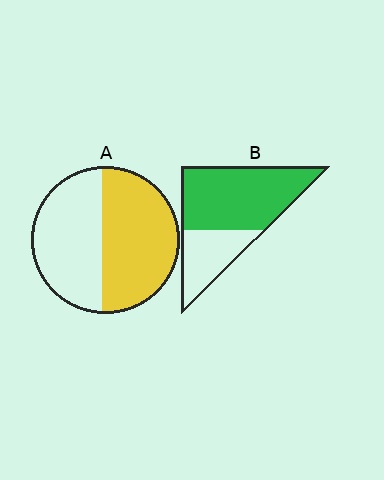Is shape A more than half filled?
Roughly half.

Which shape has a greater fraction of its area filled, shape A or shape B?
Shape B.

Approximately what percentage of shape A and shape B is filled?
A is approximately 55% and B is approximately 70%.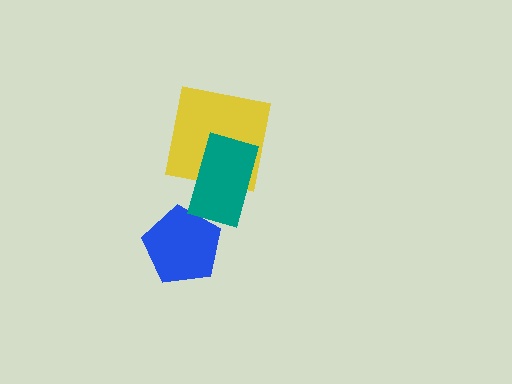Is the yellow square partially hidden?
Yes, it is partially covered by another shape.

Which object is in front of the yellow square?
The teal rectangle is in front of the yellow square.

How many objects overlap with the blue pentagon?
0 objects overlap with the blue pentagon.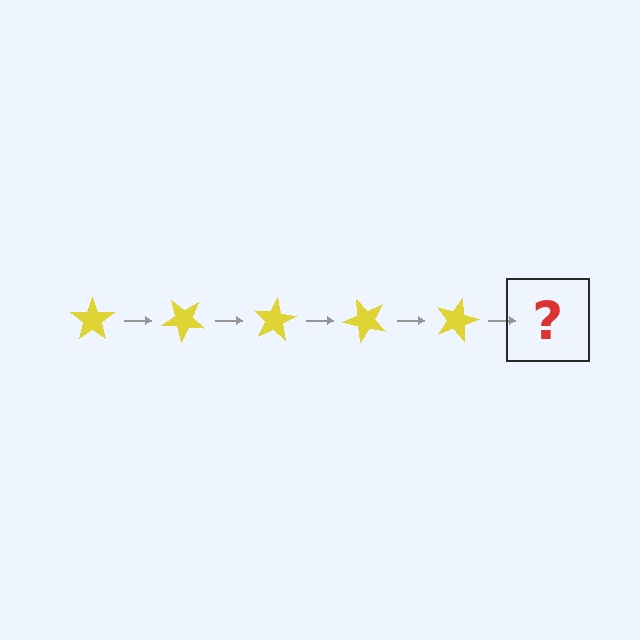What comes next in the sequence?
The next element should be a yellow star rotated 200 degrees.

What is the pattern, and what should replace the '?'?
The pattern is that the star rotates 40 degrees each step. The '?' should be a yellow star rotated 200 degrees.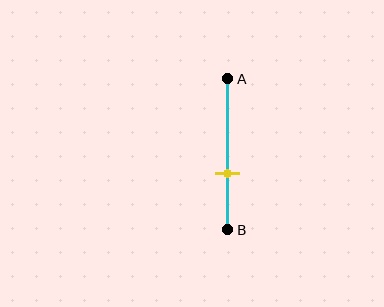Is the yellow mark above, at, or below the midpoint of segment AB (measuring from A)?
The yellow mark is below the midpoint of segment AB.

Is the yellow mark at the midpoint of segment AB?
No, the mark is at about 65% from A, not at the 50% midpoint.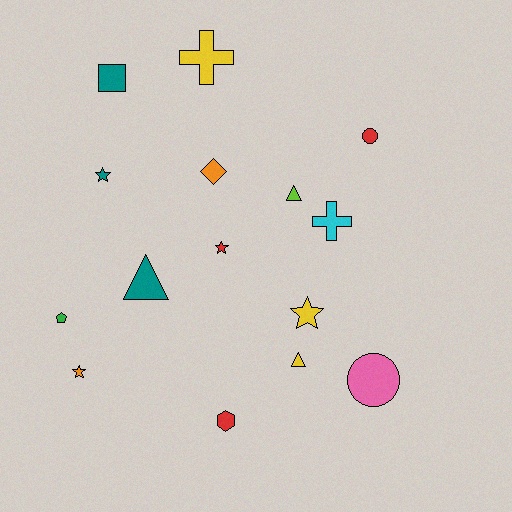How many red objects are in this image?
There are 3 red objects.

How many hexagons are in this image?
There is 1 hexagon.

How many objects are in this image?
There are 15 objects.